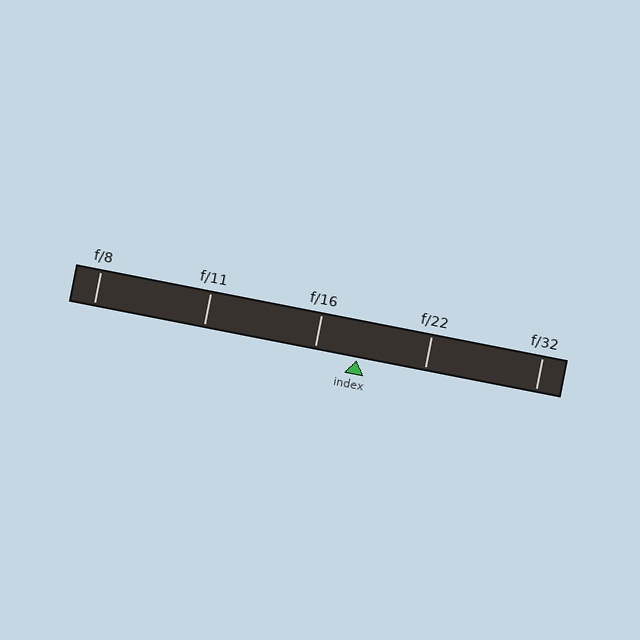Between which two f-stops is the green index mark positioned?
The index mark is between f/16 and f/22.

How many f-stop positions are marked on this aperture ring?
There are 5 f-stop positions marked.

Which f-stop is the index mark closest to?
The index mark is closest to f/16.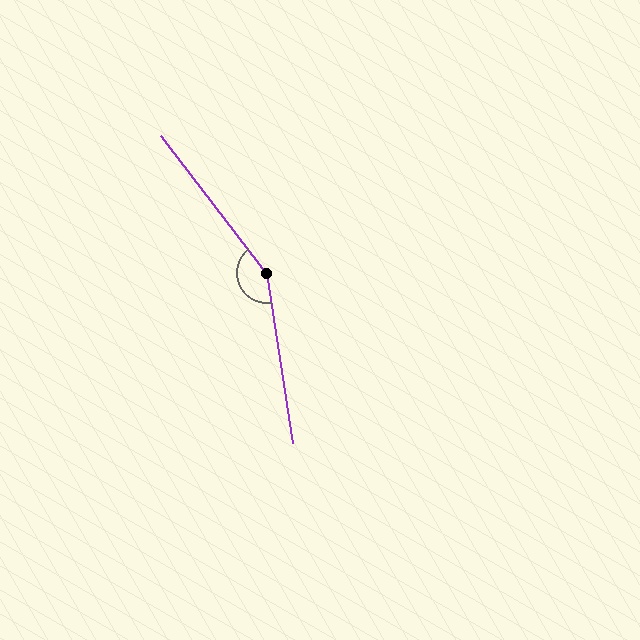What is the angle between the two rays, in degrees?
Approximately 151 degrees.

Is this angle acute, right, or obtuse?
It is obtuse.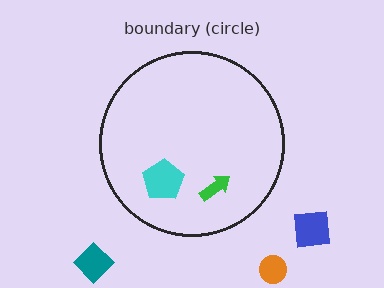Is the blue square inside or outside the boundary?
Outside.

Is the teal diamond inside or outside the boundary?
Outside.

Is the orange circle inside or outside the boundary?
Outside.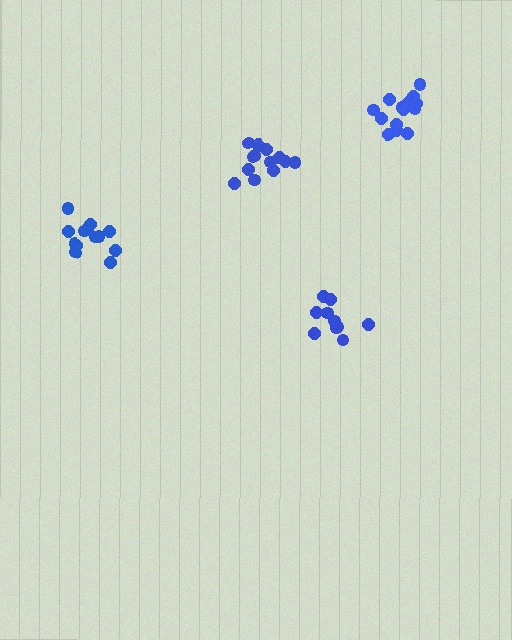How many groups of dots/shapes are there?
There are 4 groups.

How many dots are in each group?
Group 1: 15 dots, Group 2: 10 dots, Group 3: 13 dots, Group 4: 13 dots (51 total).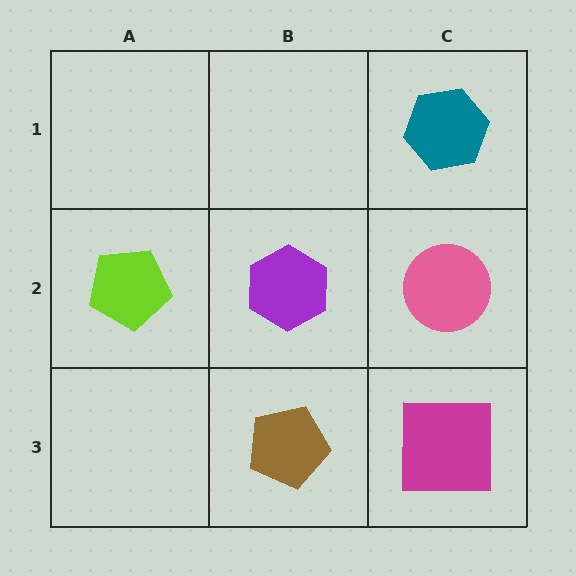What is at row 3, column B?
A brown pentagon.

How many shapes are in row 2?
3 shapes.